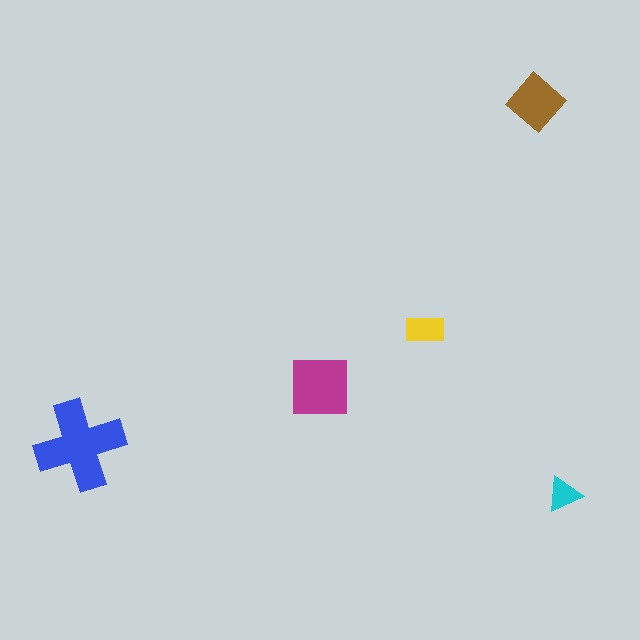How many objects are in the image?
There are 5 objects in the image.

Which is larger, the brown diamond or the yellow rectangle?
The brown diamond.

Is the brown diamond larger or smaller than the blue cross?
Smaller.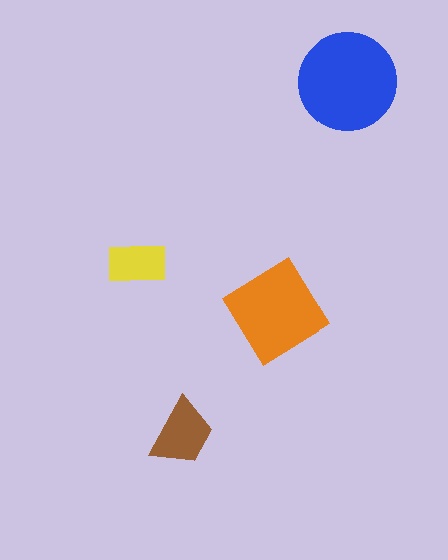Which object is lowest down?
The brown trapezoid is bottommost.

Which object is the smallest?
The yellow rectangle.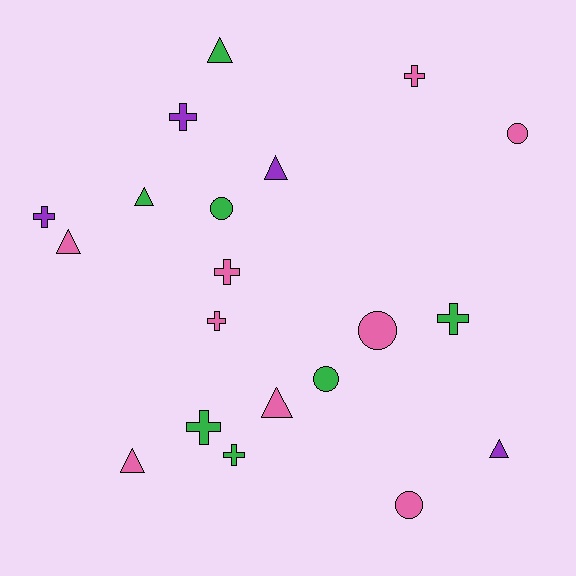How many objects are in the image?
There are 20 objects.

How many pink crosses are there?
There are 3 pink crosses.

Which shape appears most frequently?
Cross, with 8 objects.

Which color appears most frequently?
Pink, with 9 objects.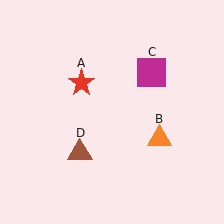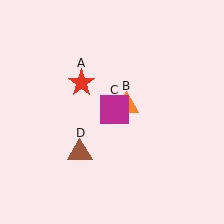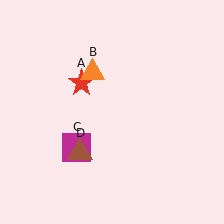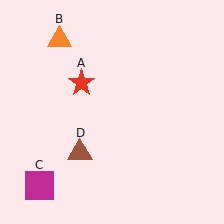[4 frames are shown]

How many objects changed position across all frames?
2 objects changed position: orange triangle (object B), magenta square (object C).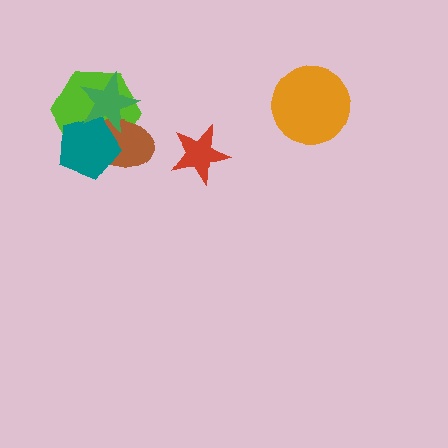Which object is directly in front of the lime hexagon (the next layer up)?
The brown ellipse is directly in front of the lime hexagon.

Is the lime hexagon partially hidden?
Yes, it is partially covered by another shape.